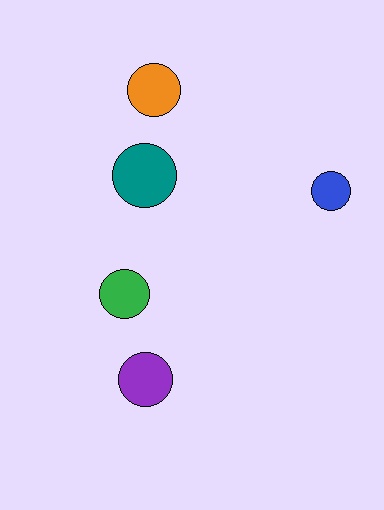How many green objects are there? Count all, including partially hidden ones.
There is 1 green object.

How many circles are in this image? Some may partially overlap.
There are 5 circles.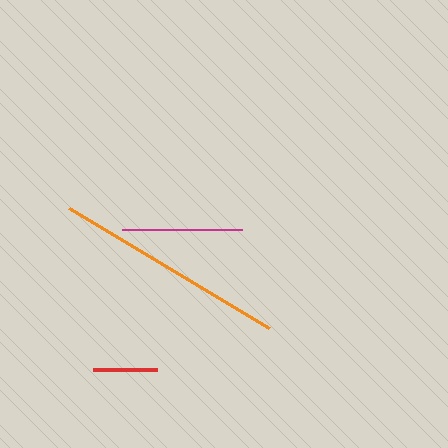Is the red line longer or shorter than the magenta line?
The magenta line is longer than the red line.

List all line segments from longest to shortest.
From longest to shortest: orange, magenta, red.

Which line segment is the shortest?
The red line is the shortest at approximately 64 pixels.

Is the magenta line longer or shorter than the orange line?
The orange line is longer than the magenta line.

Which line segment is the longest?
The orange line is the longest at approximately 233 pixels.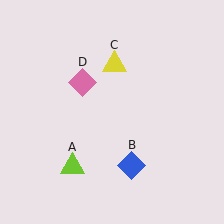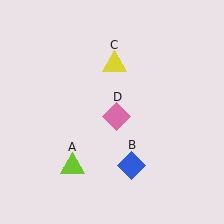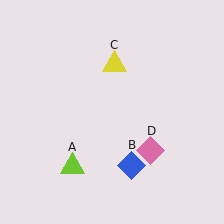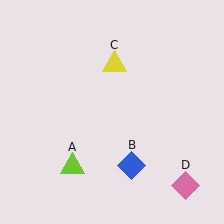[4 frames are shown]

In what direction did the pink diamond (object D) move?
The pink diamond (object D) moved down and to the right.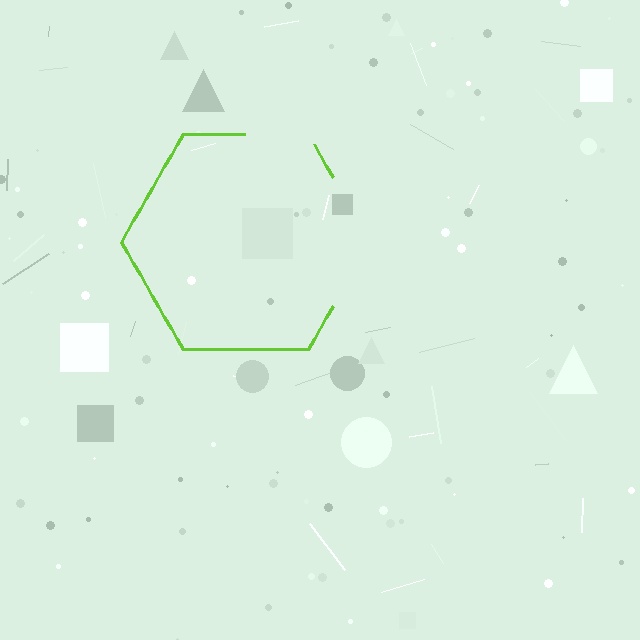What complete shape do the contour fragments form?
The contour fragments form a hexagon.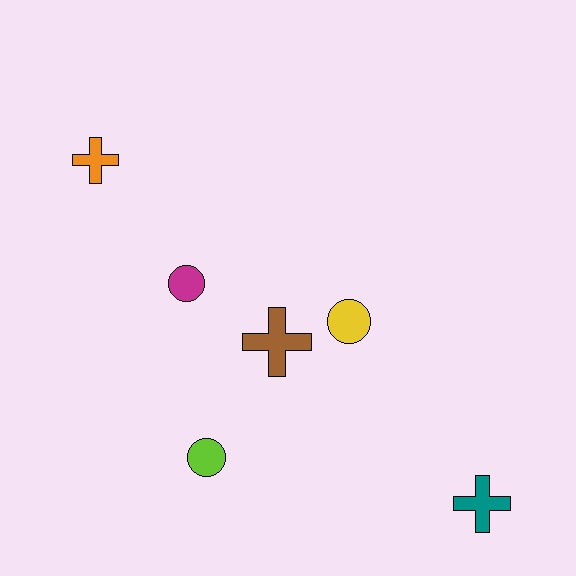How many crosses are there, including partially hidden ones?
There are 3 crosses.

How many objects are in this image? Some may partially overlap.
There are 6 objects.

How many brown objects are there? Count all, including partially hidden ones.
There is 1 brown object.